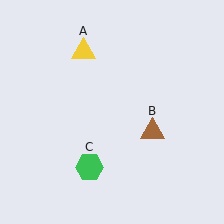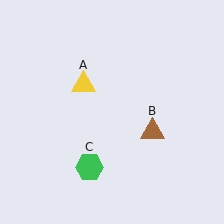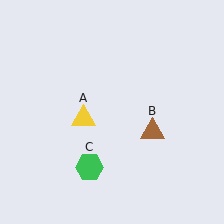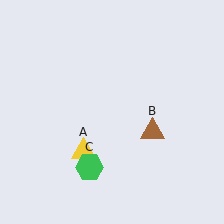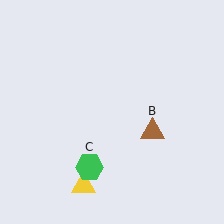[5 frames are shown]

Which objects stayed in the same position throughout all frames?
Brown triangle (object B) and green hexagon (object C) remained stationary.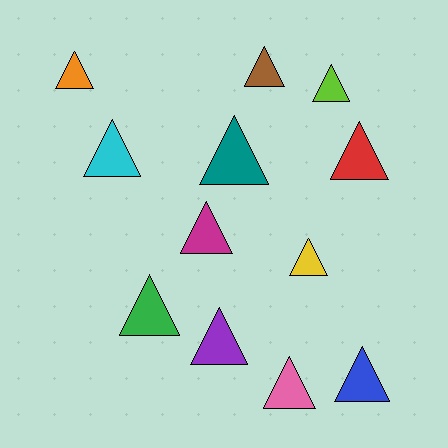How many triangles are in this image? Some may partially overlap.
There are 12 triangles.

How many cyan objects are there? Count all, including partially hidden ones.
There is 1 cyan object.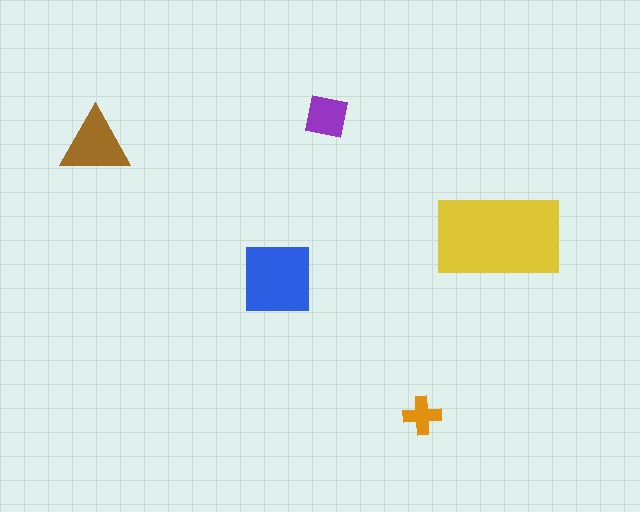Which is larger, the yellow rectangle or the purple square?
The yellow rectangle.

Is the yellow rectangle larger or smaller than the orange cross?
Larger.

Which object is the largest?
The yellow rectangle.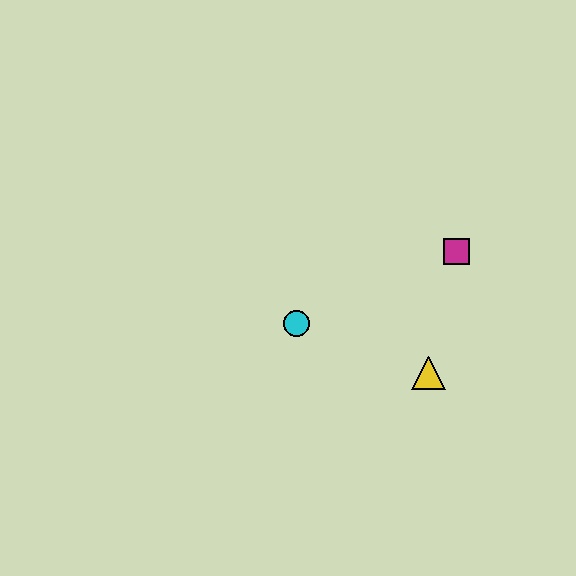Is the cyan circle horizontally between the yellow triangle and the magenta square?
No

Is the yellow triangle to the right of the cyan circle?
Yes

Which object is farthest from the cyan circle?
The magenta square is farthest from the cyan circle.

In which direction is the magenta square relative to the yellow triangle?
The magenta square is above the yellow triangle.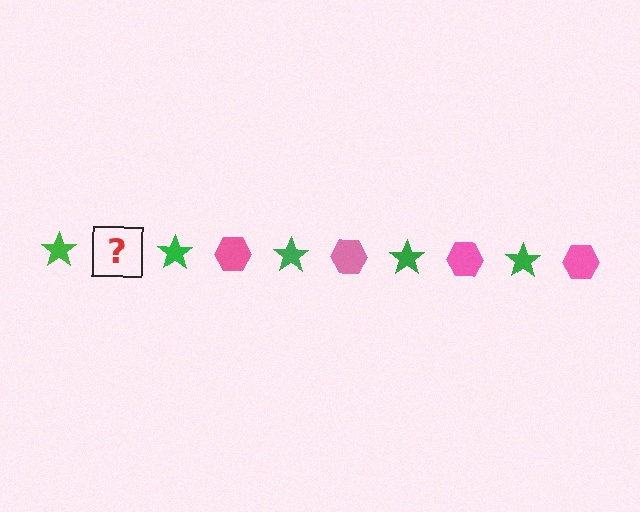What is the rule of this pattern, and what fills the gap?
The rule is that the pattern alternates between green star and pink hexagon. The gap should be filled with a pink hexagon.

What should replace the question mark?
The question mark should be replaced with a pink hexagon.